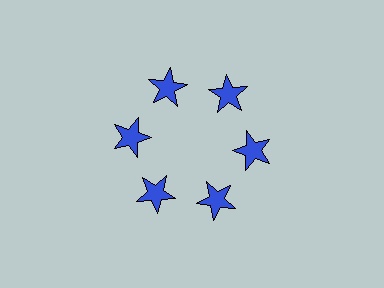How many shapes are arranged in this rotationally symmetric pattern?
There are 6 shapes, arranged in 6 groups of 1.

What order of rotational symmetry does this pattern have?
This pattern has 6-fold rotational symmetry.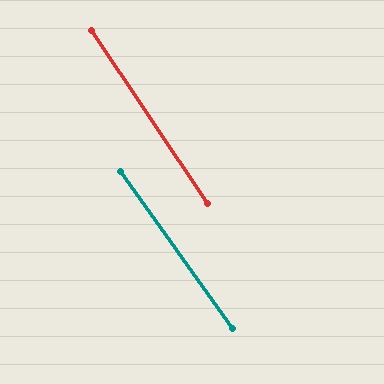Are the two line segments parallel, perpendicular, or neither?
Parallel — their directions differ by only 1.7°.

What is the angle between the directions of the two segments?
Approximately 2 degrees.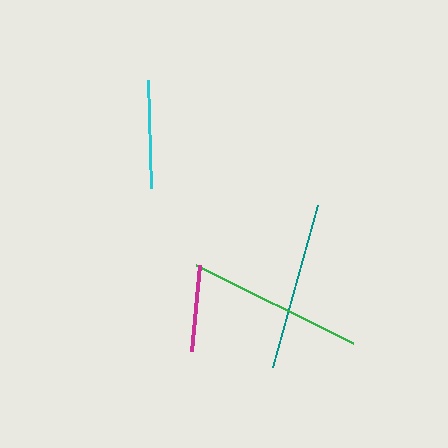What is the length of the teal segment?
The teal segment is approximately 168 pixels long.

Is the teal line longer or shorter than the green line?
The green line is longer than the teal line.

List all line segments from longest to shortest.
From longest to shortest: green, teal, cyan, magenta.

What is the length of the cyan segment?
The cyan segment is approximately 107 pixels long.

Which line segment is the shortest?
The magenta line is the shortest at approximately 87 pixels.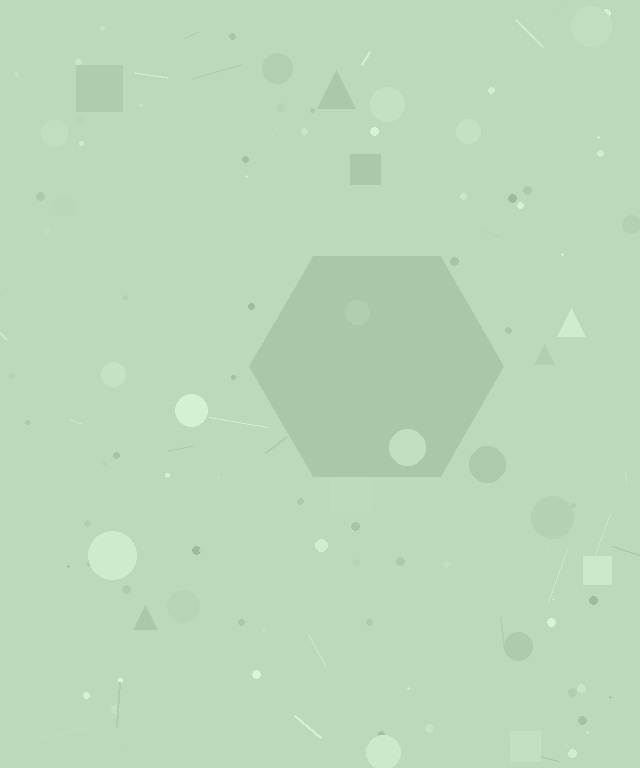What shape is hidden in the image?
A hexagon is hidden in the image.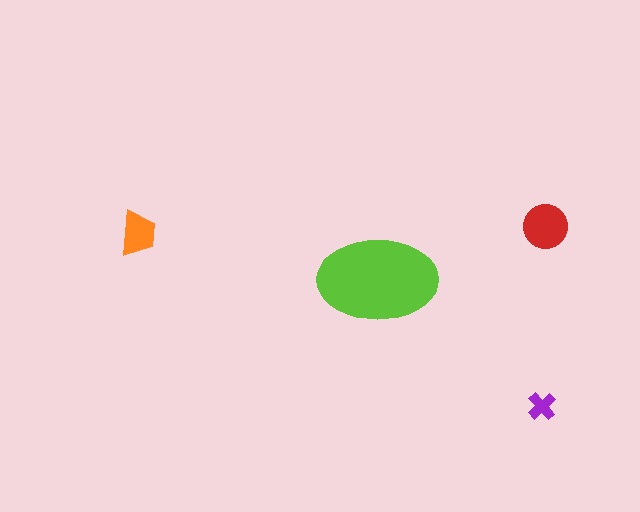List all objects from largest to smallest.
The lime ellipse, the red circle, the orange trapezoid, the purple cross.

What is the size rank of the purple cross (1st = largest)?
4th.